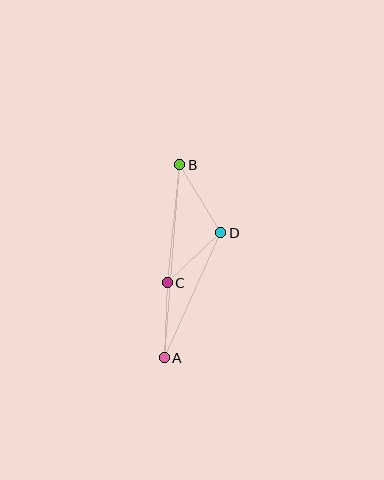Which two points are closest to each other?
Points C and D are closest to each other.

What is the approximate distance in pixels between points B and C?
The distance between B and C is approximately 119 pixels.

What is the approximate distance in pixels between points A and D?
The distance between A and D is approximately 137 pixels.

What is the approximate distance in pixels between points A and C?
The distance between A and C is approximately 75 pixels.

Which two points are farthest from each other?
Points A and B are farthest from each other.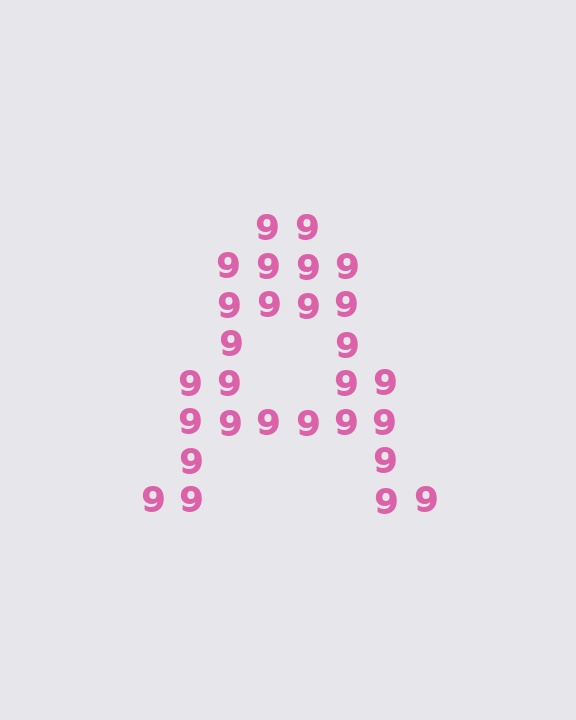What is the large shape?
The large shape is the letter A.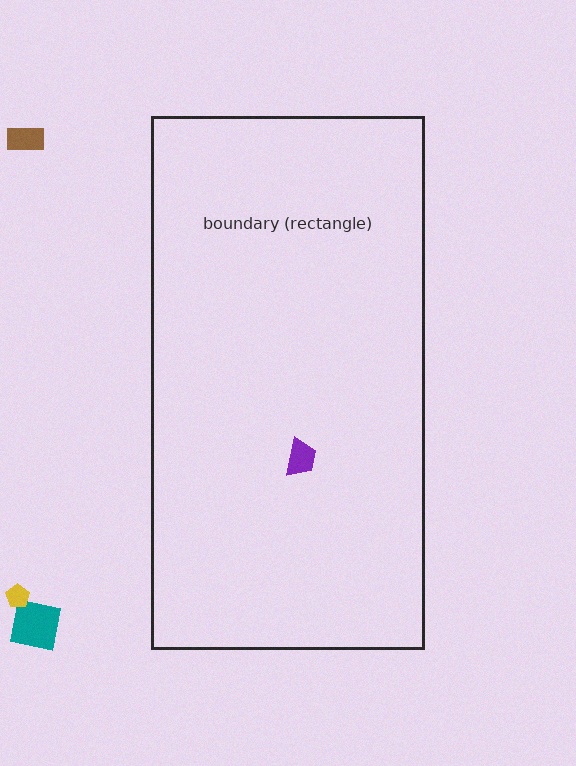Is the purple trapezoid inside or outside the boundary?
Inside.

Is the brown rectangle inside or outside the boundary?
Outside.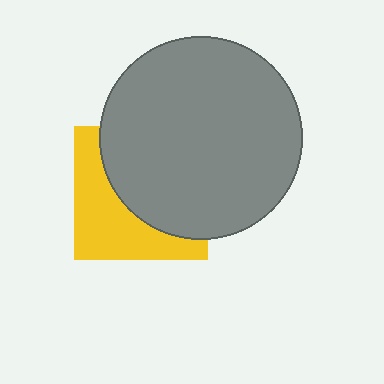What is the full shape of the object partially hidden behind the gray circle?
The partially hidden object is a yellow square.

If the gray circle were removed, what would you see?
You would see the complete yellow square.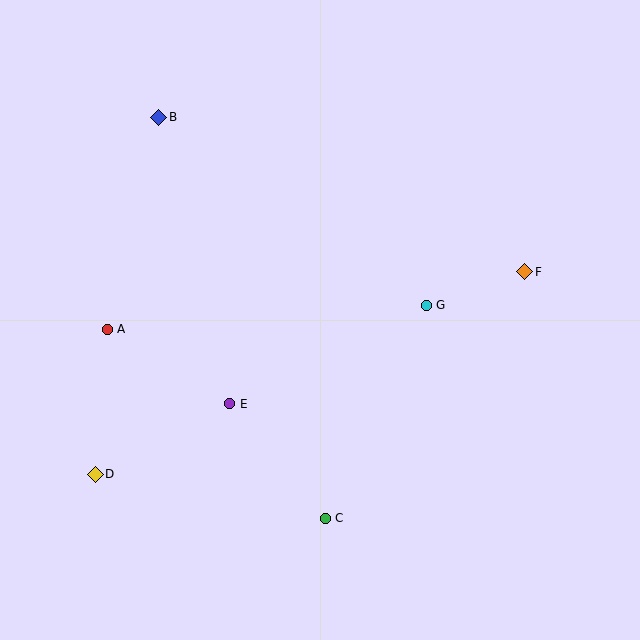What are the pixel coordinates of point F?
Point F is at (525, 272).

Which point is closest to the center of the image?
Point G at (426, 305) is closest to the center.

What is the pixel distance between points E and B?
The distance between E and B is 295 pixels.